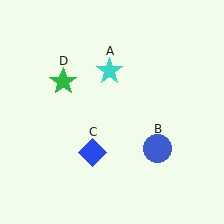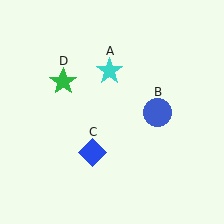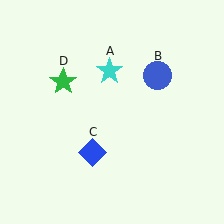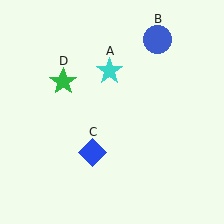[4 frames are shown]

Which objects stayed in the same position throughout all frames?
Cyan star (object A) and blue diamond (object C) and green star (object D) remained stationary.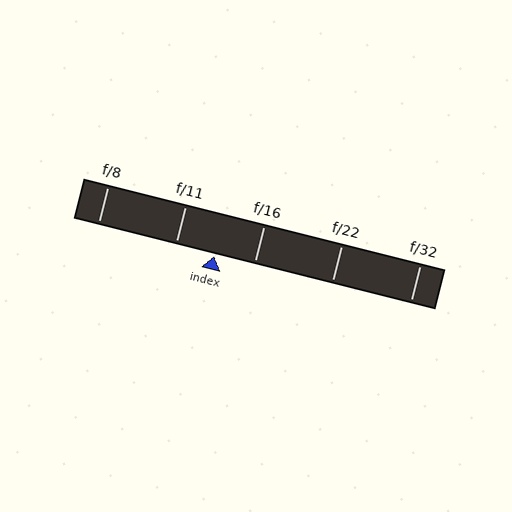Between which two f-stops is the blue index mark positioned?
The index mark is between f/11 and f/16.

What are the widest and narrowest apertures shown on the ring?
The widest aperture shown is f/8 and the narrowest is f/32.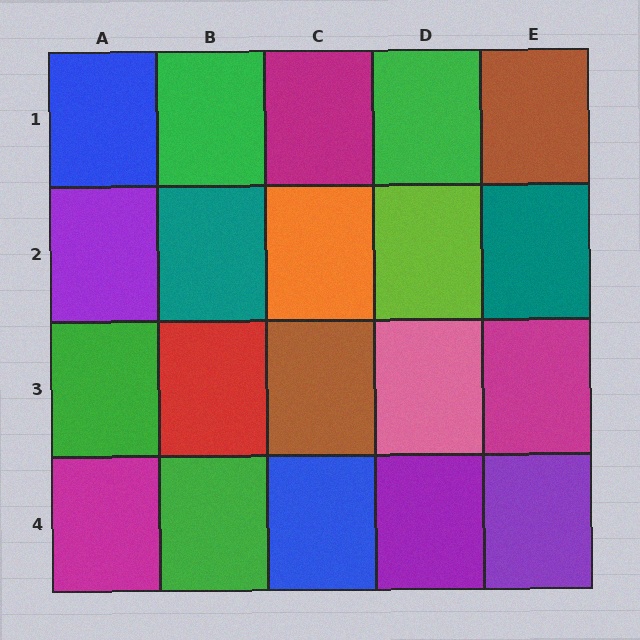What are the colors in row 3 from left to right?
Green, red, brown, pink, magenta.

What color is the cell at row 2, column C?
Orange.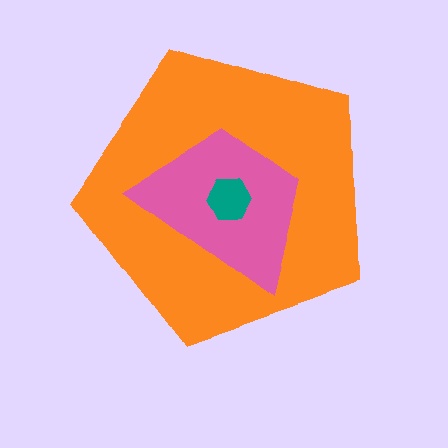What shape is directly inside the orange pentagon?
The pink trapezoid.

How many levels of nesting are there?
3.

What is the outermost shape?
The orange pentagon.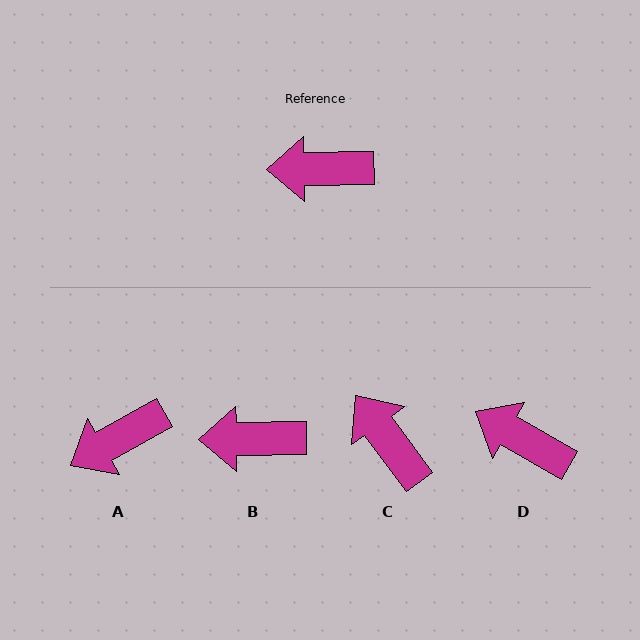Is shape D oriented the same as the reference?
No, it is off by about 31 degrees.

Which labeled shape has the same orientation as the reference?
B.